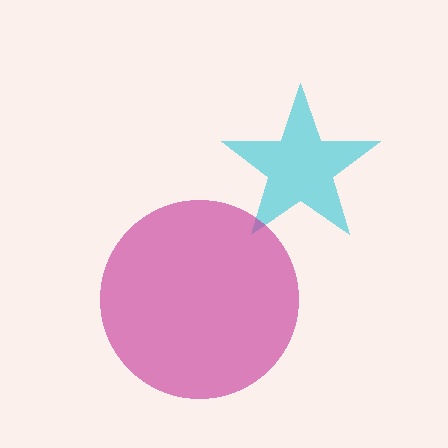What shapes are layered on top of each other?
The layered shapes are: a cyan star, a magenta circle.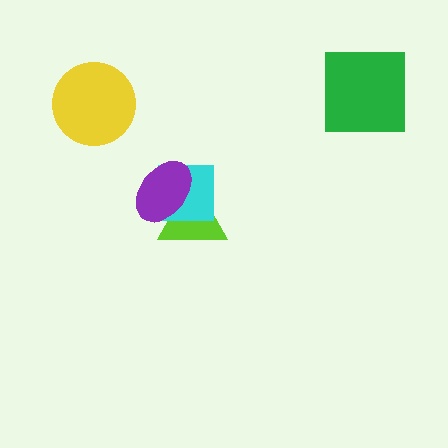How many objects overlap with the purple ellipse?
2 objects overlap with the purple ellipse.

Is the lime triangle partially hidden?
Yes, it is partially covered by another shape.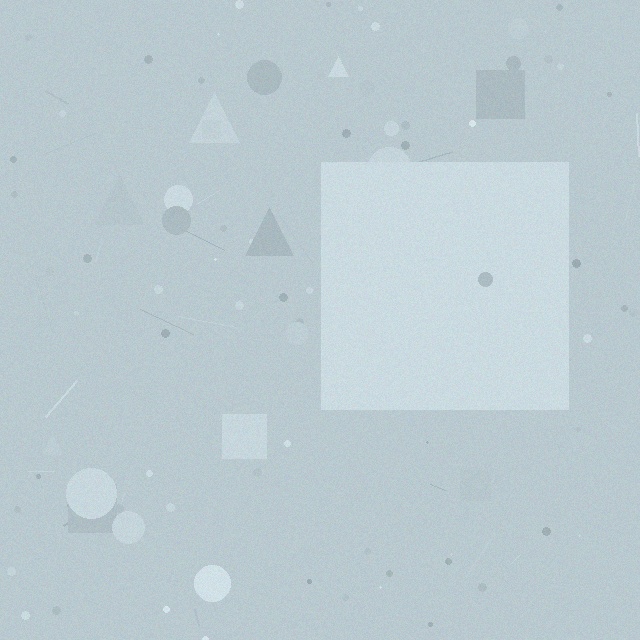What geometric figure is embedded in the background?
A square is embedded in the background.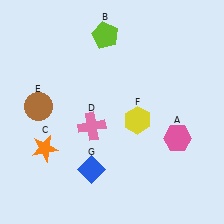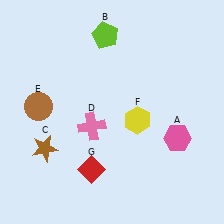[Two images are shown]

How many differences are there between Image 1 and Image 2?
There are 2 differences between the two images.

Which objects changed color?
C changed from orange to brown. G changed from blue to red.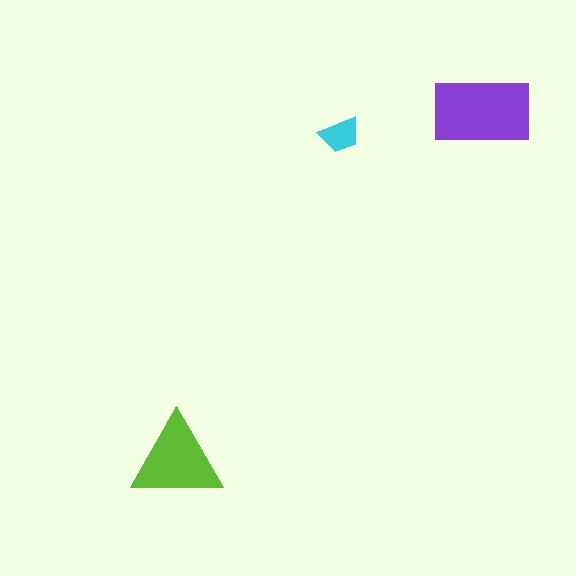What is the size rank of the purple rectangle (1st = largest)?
1st.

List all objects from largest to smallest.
The purple rectangle, the lime triangle, the cyan trapezoid.